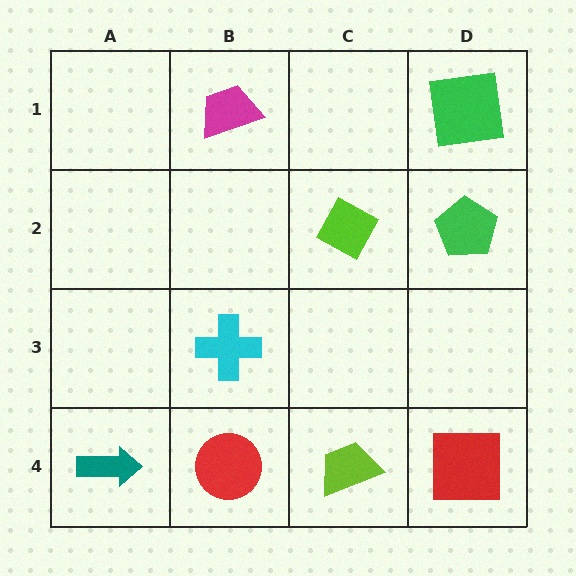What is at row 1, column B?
A magenta trapezoid.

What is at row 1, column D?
A green square.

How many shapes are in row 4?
4 shapes.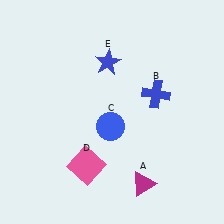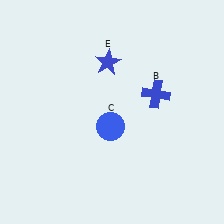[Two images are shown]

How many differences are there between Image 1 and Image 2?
There are 2 differences between the two images.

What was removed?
The pink square (D), the magenta triangle (A) were removed in Image 2.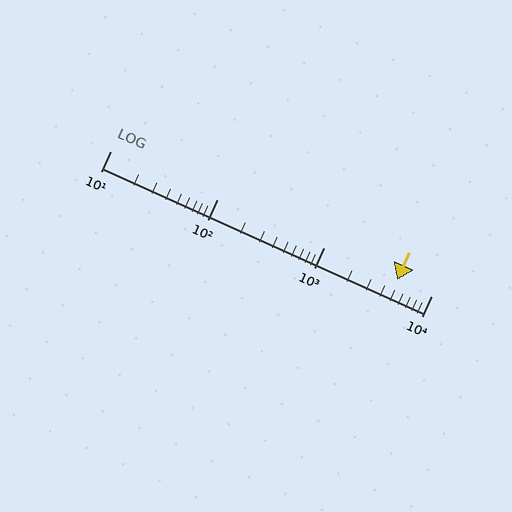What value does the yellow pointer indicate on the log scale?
The pointer indicates approximately 4800.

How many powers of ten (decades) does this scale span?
The scale spans 3 decades, from 10 to 10000.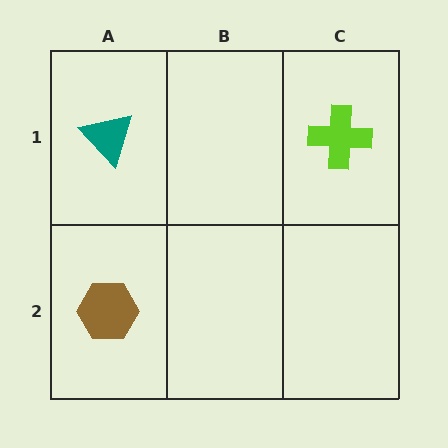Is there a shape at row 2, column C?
No, that cell is empty.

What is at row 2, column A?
A brown hexagon.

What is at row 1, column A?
A teal triangle.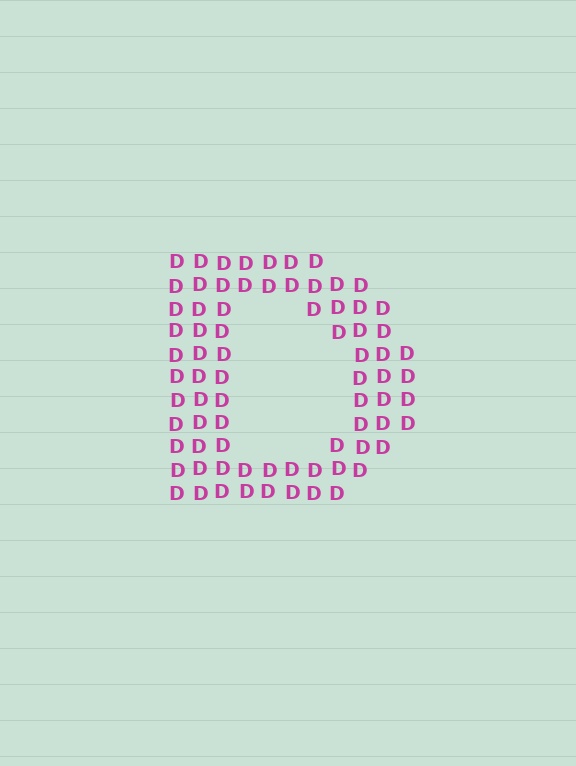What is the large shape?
The large shape is the letter D.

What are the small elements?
The small elements are letter D's.